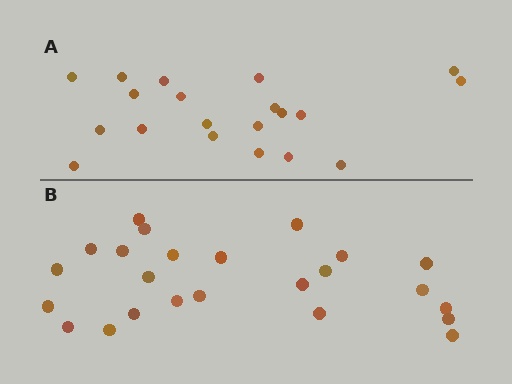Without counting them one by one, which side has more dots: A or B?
Region B (the bottom region) has more dots.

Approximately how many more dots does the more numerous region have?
Region B has about 4 more dots than region A.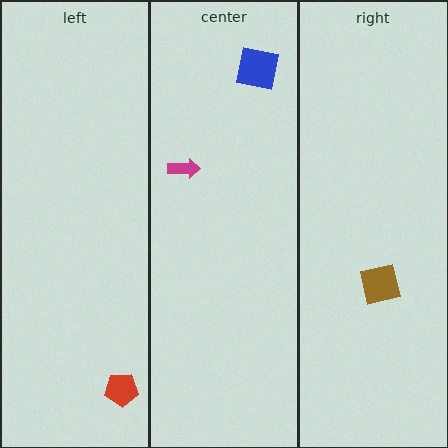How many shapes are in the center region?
2.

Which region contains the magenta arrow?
The center region.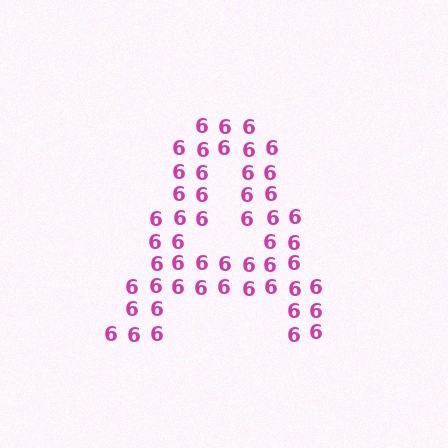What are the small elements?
The small elements are digit 6's.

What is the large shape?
The large shape is the letter A.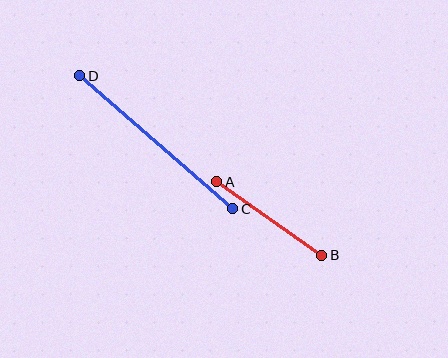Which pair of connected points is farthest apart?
Points C and D are farthest apart.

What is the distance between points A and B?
The distance is approximately 128 pixels.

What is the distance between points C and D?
The distance is approximately 203 pixels.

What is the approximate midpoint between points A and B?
The midpoint is at approximately (269, 218) pixels.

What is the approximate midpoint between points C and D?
The midpoint is at approximately (156, 142) pixels.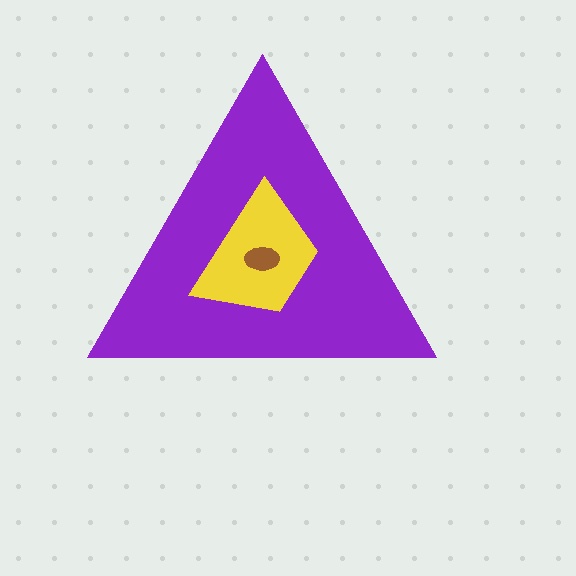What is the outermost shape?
The purple triangle.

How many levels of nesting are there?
3.